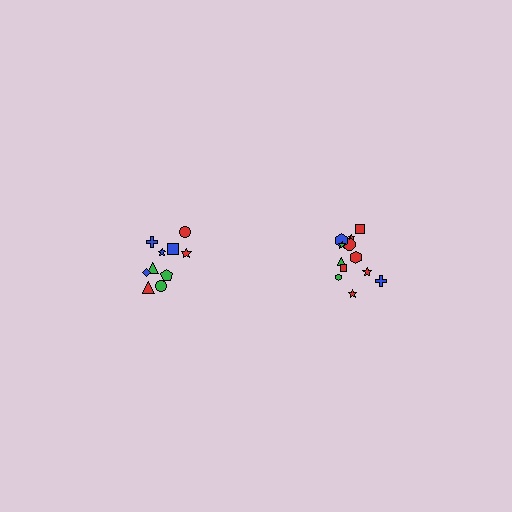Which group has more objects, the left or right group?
The right group.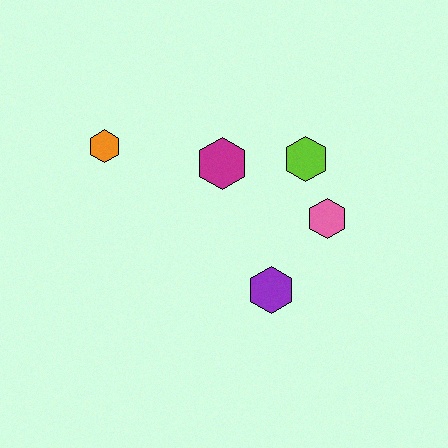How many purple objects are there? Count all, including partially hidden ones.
There is 1 purple object.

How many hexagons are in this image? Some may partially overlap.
There are 5 hexagons.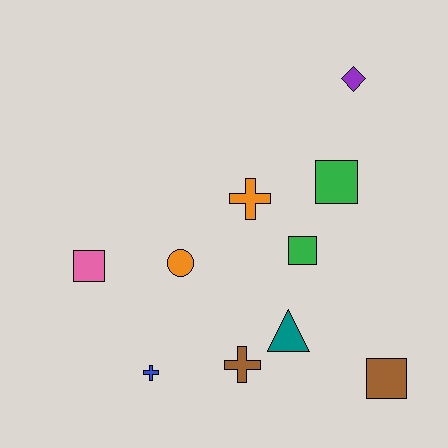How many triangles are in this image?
There is 1 triangle.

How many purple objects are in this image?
There is 1 purple object.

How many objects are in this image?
There are 10 objects.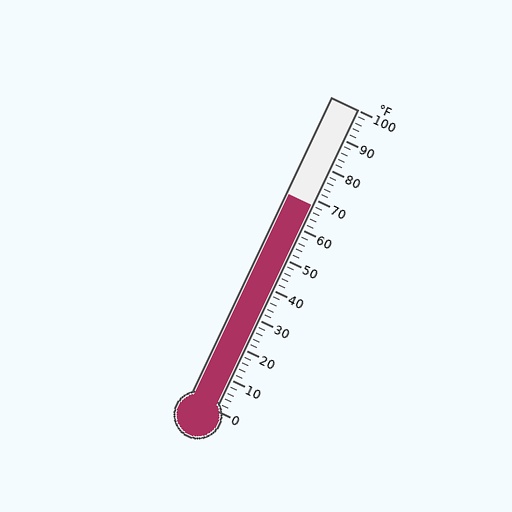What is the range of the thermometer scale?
The thermometer scale ranges from 0°F to 100°F.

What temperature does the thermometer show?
The thermometer shows approximately 68°F.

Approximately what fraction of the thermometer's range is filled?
The thermometer is filled to approximately 70% of its range.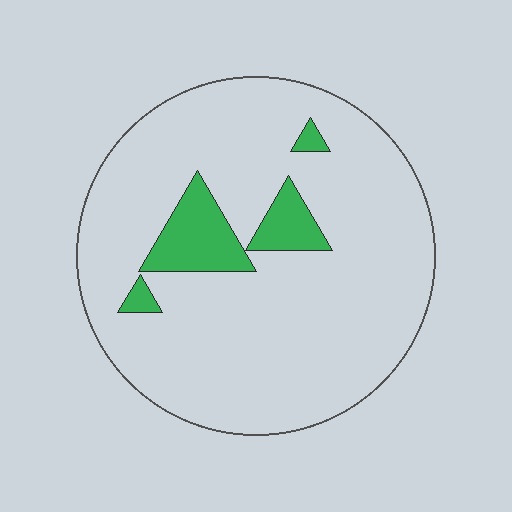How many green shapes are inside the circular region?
4.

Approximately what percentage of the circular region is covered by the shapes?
Approximately 10%.